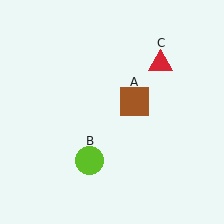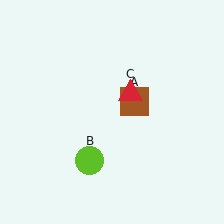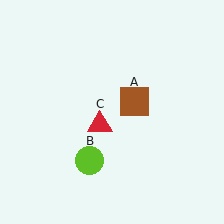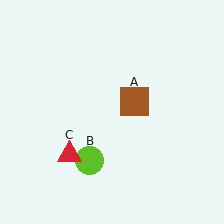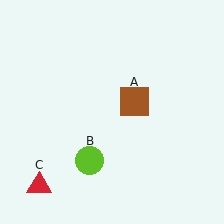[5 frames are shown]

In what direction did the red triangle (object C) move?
The red triangle (object C) moved down and to the left.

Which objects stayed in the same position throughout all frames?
Brown square (object A) and lime circle (object B) remained stationary.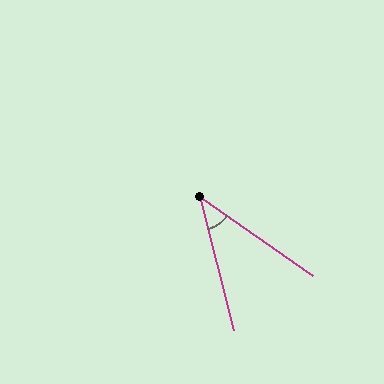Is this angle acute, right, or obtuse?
It is acute.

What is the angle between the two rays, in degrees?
Approximately 41 degrees.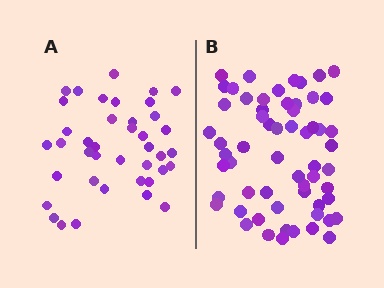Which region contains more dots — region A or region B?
Region B (the right region) has more dots.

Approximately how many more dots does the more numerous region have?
Region B has approximately 20 more dots than region A.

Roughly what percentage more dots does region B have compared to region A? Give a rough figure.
About 50% more.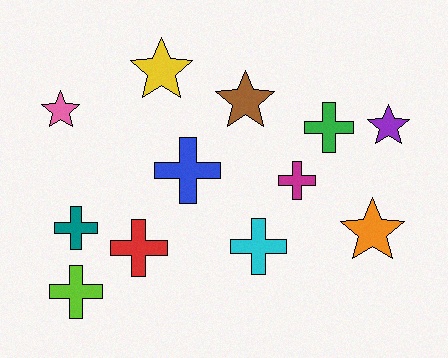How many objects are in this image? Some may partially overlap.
There are 12 objects.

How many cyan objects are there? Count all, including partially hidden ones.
There is 1 cyan object.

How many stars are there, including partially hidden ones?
There are 5 stars.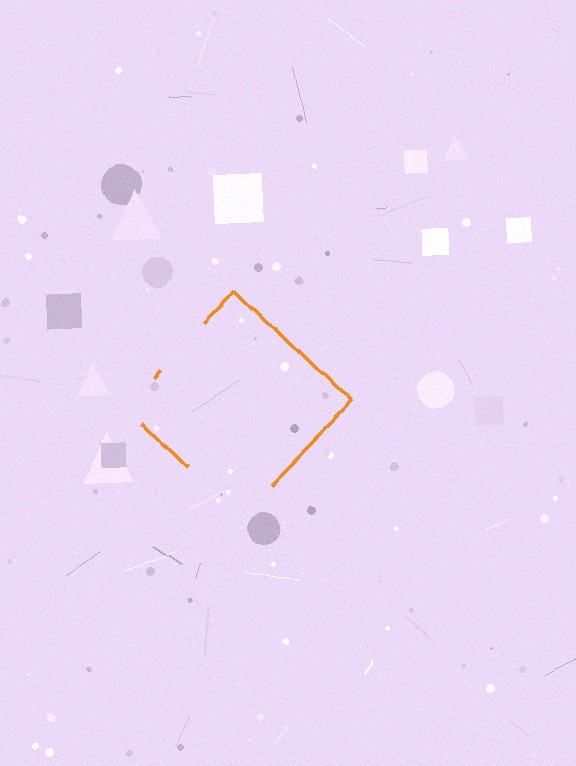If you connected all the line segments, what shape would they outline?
They would outline a diamond.